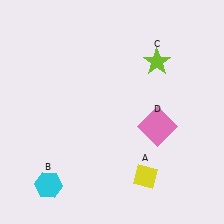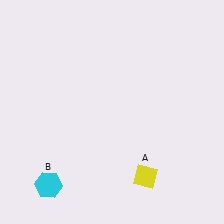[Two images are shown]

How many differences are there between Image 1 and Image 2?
There are 2 differences between the two images.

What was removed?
The lime star (C), the pink square (D) were removed in Image 2.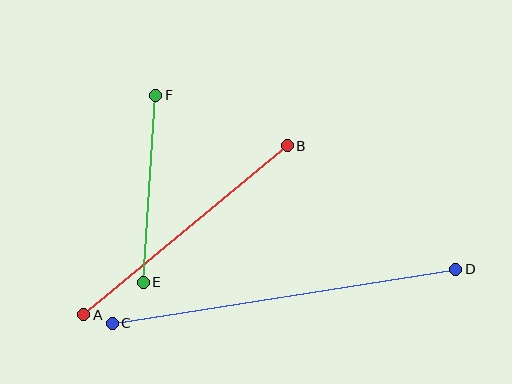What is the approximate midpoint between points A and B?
The midpoint is at approximately (186, 230) pixels.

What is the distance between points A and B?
The distance is approximately 265 pixels.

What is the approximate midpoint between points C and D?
The midpoint is at approximately (284, 296) pixels.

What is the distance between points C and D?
The distance is approximately 348 pixels.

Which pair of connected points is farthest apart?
Points C and D are farthest apart.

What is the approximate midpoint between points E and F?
The midpoint is at approximately (149, 189) pixels.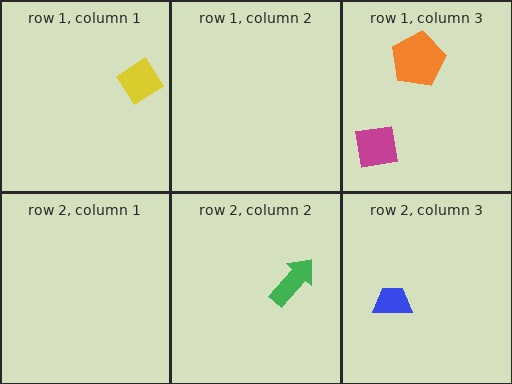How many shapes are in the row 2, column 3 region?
1.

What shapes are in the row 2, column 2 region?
The green arrow.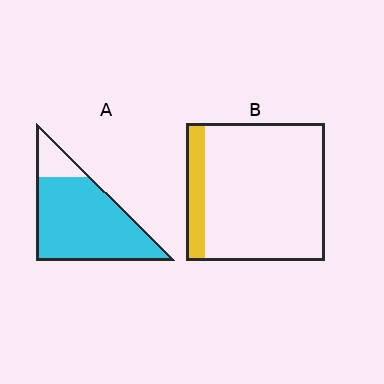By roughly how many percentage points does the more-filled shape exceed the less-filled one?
By roughly 70 percentage points (A over B).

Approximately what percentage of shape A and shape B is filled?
A is approximately 85% and B is approximately 15%.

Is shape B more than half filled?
No.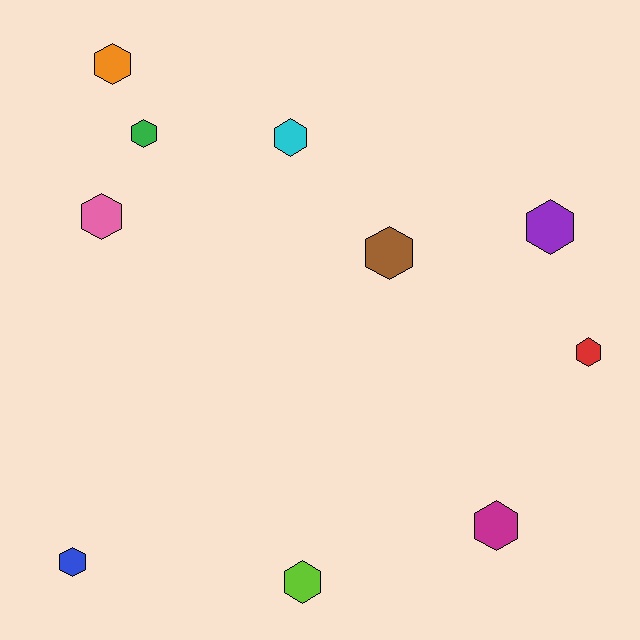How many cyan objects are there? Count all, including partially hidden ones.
There is 1 cyan object.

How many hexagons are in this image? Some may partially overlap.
There are 10 hexagons.